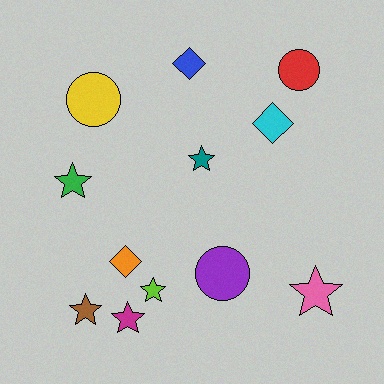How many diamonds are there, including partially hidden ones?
There are 3 diamonds.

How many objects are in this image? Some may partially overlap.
There are 12 objects.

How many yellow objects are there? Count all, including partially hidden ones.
There is 1 yellow object.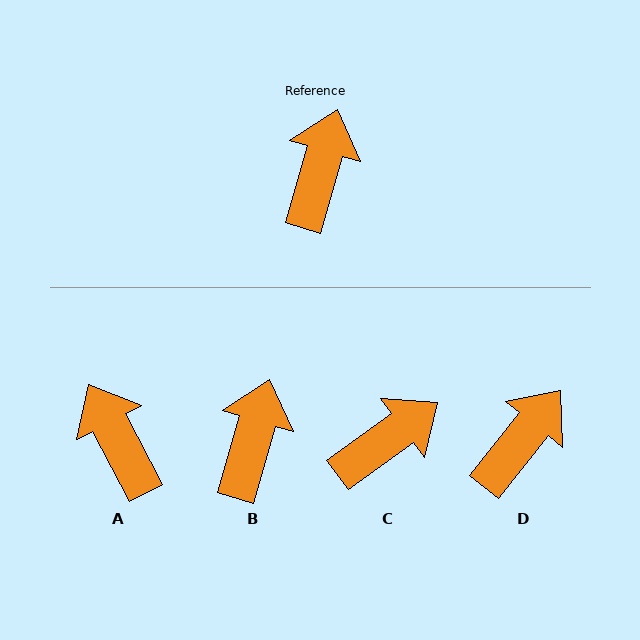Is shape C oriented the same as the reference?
No, it is off by about 38 degrees.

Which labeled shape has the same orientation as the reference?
B.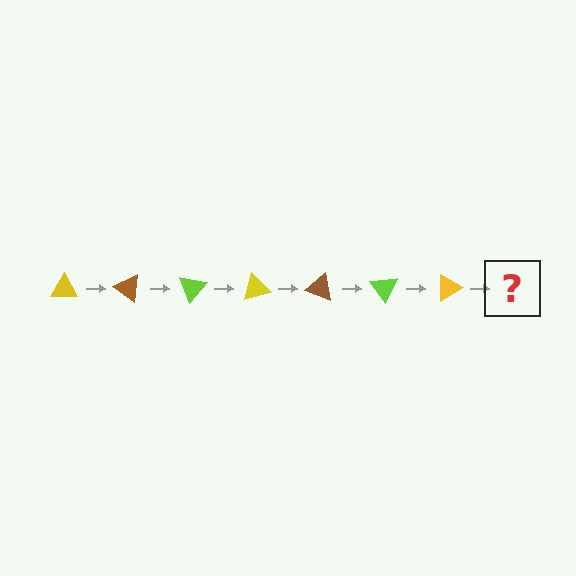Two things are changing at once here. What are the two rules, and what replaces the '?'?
The two rules are that it rotates 35 degrees each step and the color cycles through yellow, brown, and lime. The '?' should be a brown triangle, rotated 245 degrees from the start.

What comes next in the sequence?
The next element should be a brown triangle, rotated 245 degrees from the start.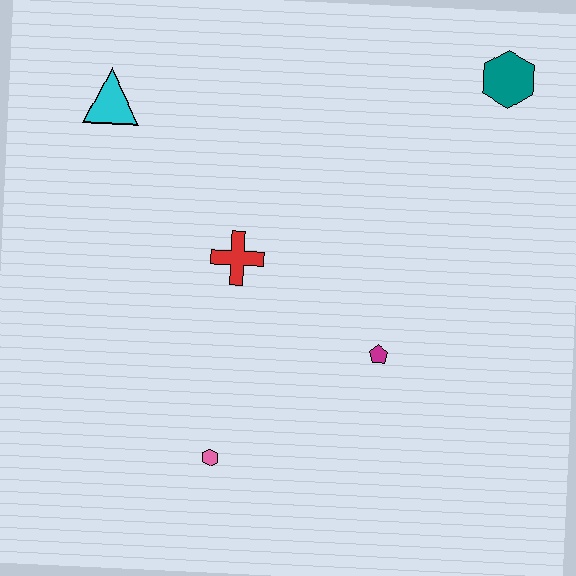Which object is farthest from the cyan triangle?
The teal hexagon is farthest from the cyan triangle.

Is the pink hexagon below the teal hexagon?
Yes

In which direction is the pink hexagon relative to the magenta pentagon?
The pink hexagon is to the left of the magenta pentagon.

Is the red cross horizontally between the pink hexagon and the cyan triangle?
No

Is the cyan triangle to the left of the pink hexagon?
Yes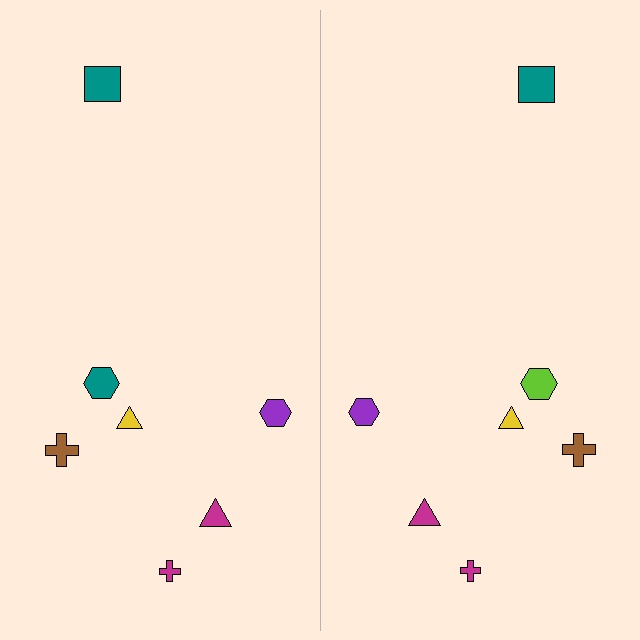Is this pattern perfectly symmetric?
No, the pattern is not perfectly symmetric. The lime hexagon on the right side breaks the symmetry — its mirror counterpart is teal.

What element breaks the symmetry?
The lime hexagon on the right side breaks the symmetry — its mirror counterpart is teal.